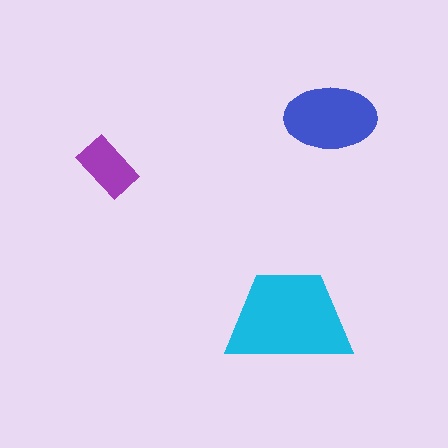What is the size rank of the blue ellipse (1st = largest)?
2nd.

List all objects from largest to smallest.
The cyan trapezoid, the blue ellipse, the purple rectangle.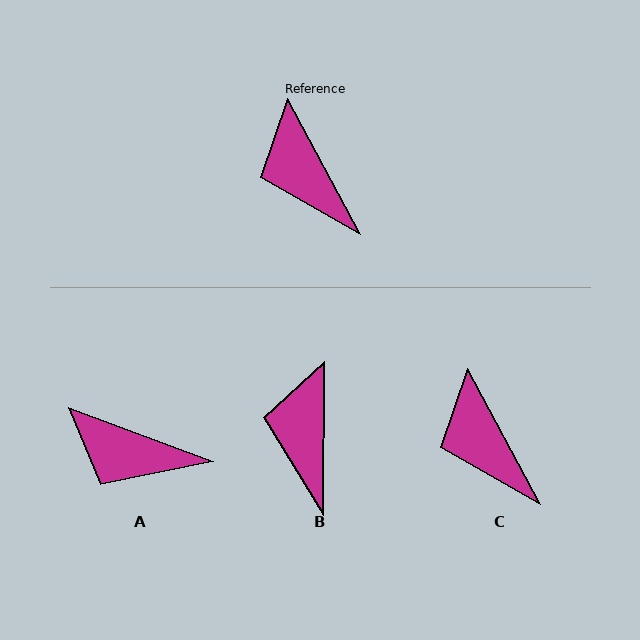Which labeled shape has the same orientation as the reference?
C.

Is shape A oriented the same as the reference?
No, it is off by about 41 degrees.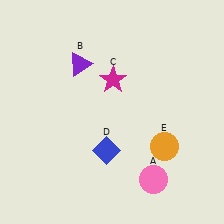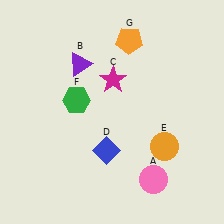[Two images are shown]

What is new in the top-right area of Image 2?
An orange pentagon (G) was added in the top-right area of Image 2.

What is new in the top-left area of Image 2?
A green hexagon (F) was added in the top-left area of Image 2.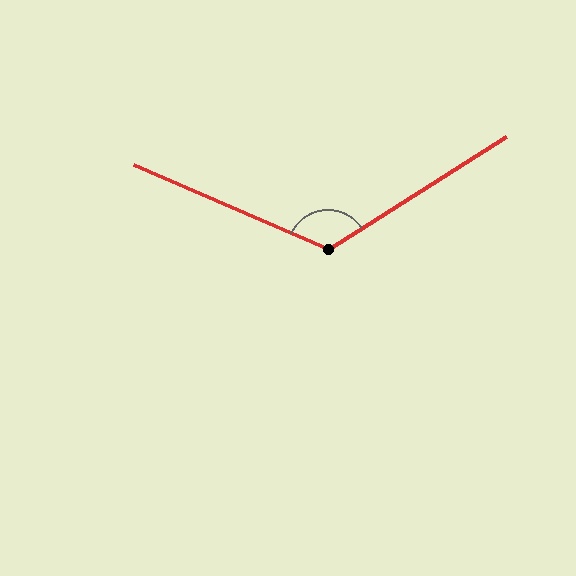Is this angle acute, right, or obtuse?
It is obtuse.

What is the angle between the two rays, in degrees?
Approximately 124 degrees.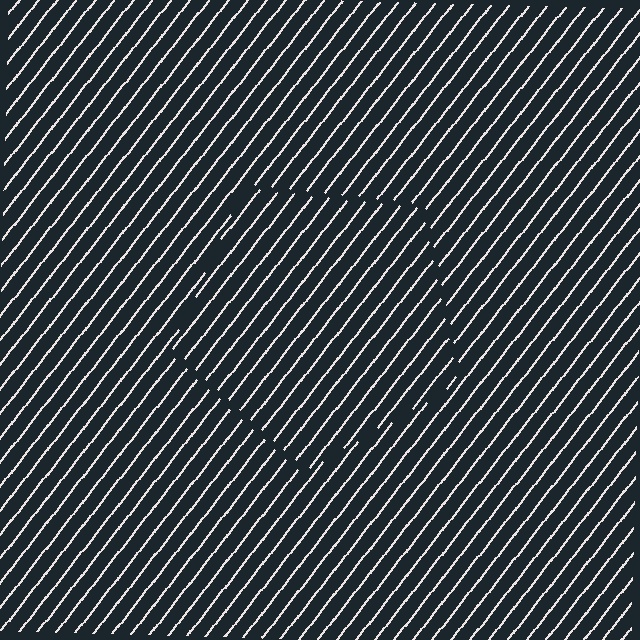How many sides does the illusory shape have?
5 sides — the line-ends trace a pentagon.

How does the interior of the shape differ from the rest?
The interior of the shape contains the same grating, shifted by half a period — the contour is defined by the phase discontinuity where line-ends from the inner and outer gratings abut.